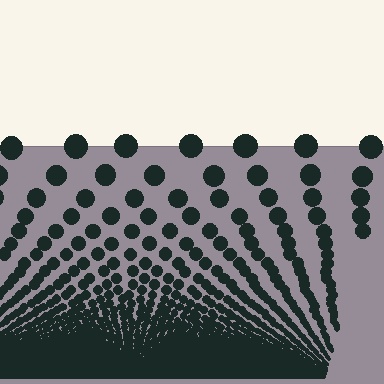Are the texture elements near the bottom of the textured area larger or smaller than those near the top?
Smaller. The gradient is inverted — elements near the bottom are smaller and denser.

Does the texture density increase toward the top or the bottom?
Density increases toward the bottom.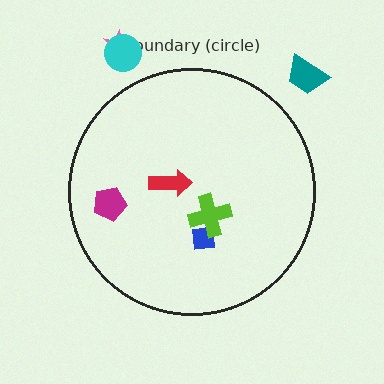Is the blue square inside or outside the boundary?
Inside.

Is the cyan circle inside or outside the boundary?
Outside.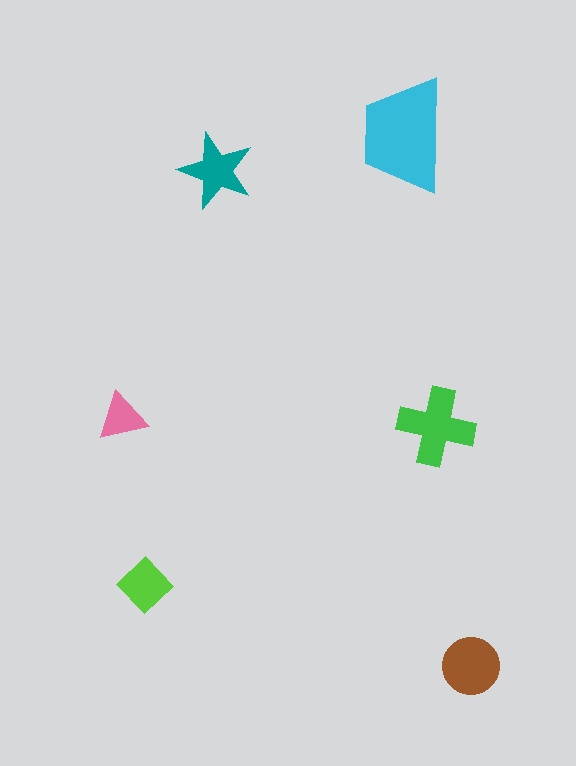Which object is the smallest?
The pink triangle.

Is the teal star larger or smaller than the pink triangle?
Larger.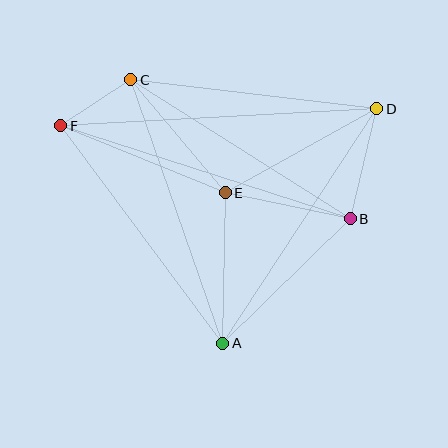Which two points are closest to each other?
Points C and F are closest to each other.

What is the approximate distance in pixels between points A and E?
The distance between A and E is approximately 150 pixels.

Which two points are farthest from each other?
Points D and F are farthest from each other.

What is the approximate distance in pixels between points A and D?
The distance between A and D is approximately 280 pixels.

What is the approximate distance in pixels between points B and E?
The distance between B and E is approximately 127 pixels.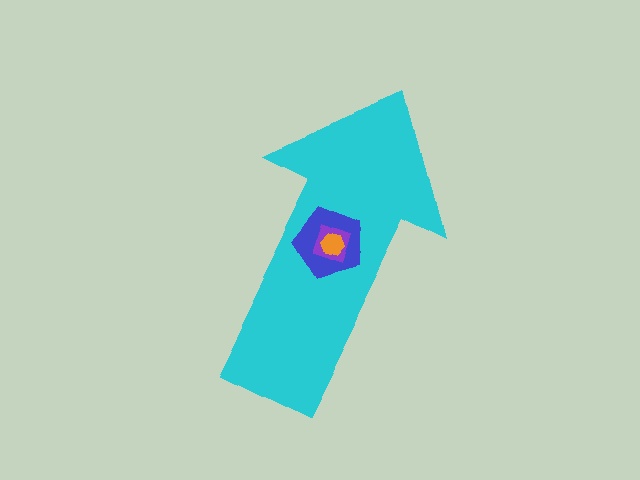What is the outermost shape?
The cyan arrow.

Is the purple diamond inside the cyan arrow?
Yes.